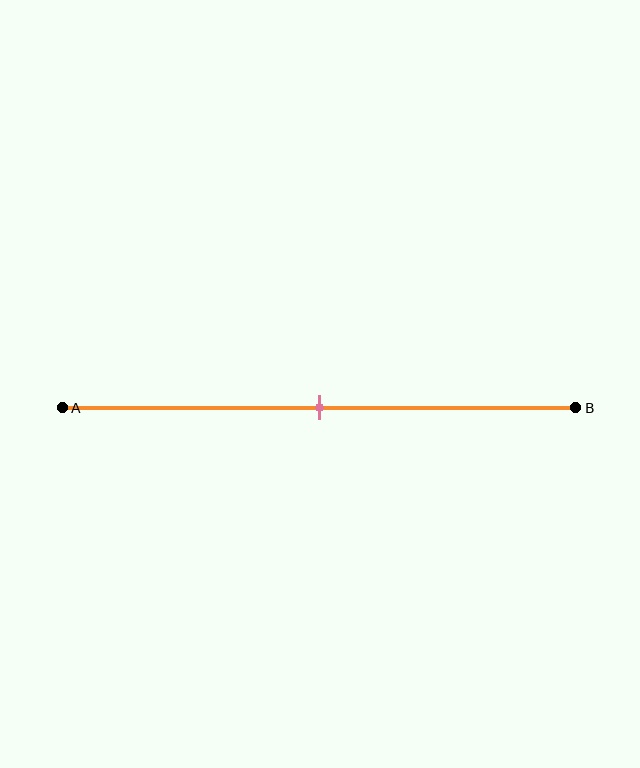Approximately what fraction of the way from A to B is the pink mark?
The pink mark is approximately 50% of the way from A to B.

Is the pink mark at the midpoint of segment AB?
Yes, the mark is approximately at the midpoint.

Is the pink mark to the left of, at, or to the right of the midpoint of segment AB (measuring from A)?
The pink mark is approximately at the midpoint of segment AB.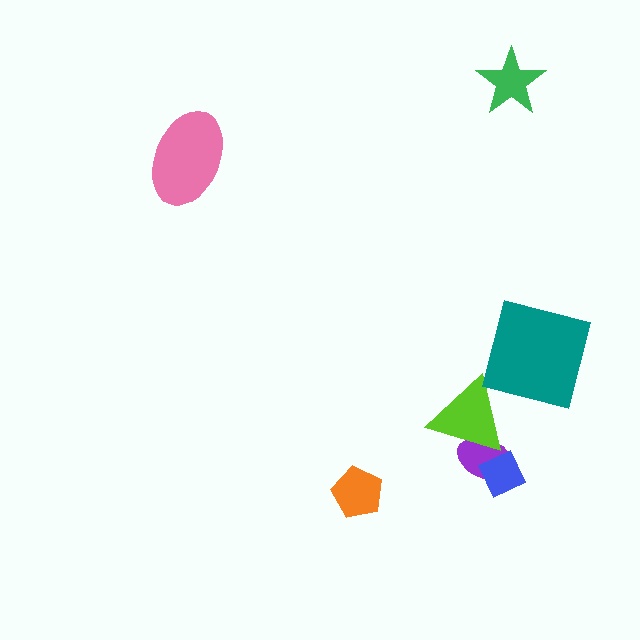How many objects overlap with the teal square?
0 objects overlap with the teal square.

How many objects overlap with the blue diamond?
1 object overlaps with the blue diamond.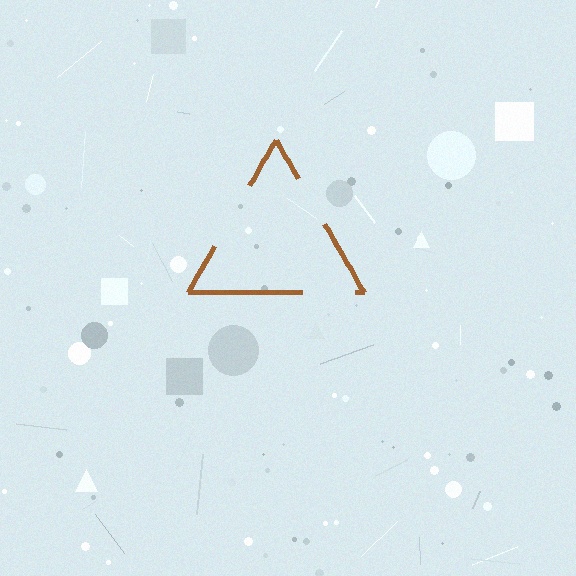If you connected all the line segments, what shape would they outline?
They would outline a triangle.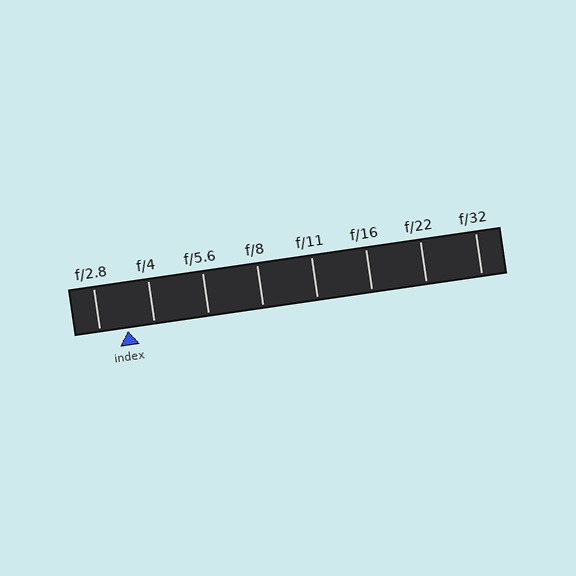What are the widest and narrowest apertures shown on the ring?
The widest aperture shown is f/2.8 and the narrowest is f/32.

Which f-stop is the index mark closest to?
The index mark is closest to f/4.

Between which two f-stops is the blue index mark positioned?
The index mark is between f/2.8 and f/4.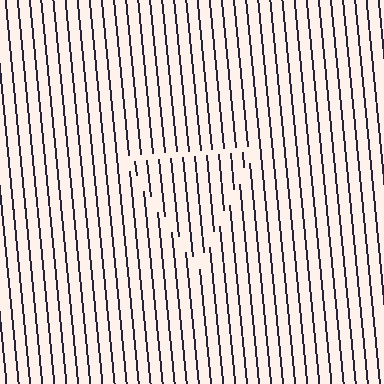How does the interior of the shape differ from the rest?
The interior of the shape contains the same grating, shifted by half a period — the contour is defined by the phase discontinuity where line-ends from the inner and outer gratings abut.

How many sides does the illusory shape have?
3 sides — the line-ends trace a triangle.